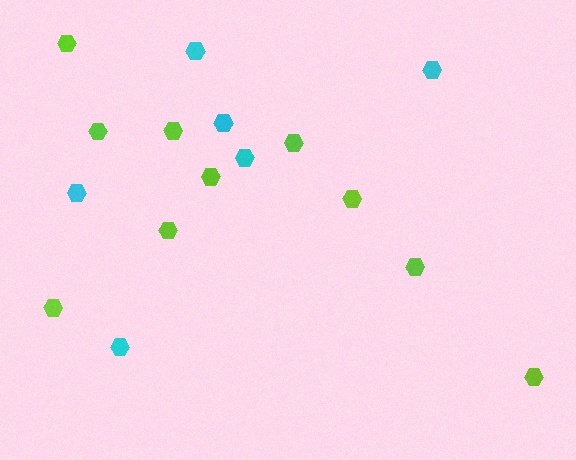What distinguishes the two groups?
There are 2 groups: one group of lime hexagons (10) and one group of cyan hexagons (6).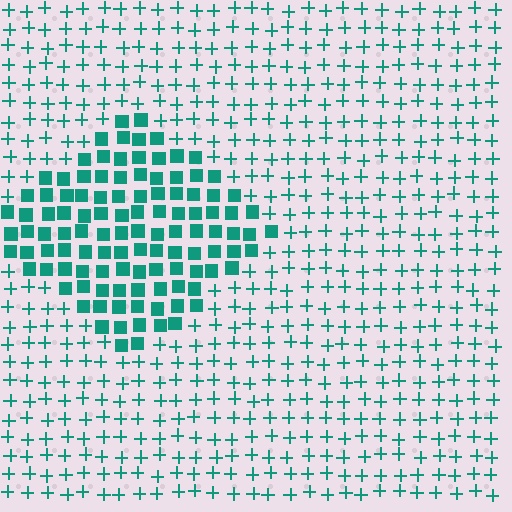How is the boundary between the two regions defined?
The boundary is defined by a change in element shape: squares inside vs. plus signs outside. All elements share the same color and spacing.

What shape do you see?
I see a diamond.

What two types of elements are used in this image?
The image uses squares inside the diamond region and plus signs outside it.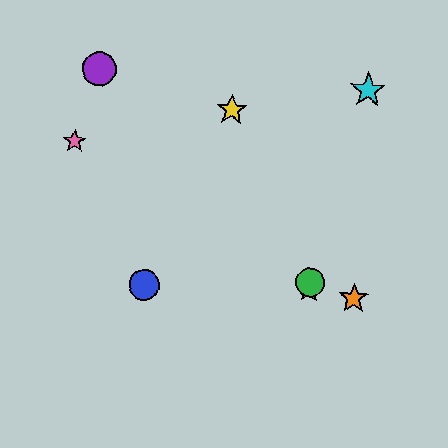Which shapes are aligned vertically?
The red star, the green circle are aligned vertically.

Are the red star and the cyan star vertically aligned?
No, the red star is at x≈309 and the cyan star is at x≈368.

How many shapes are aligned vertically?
2 shapes (the red star, the green circle) are aligned vertically.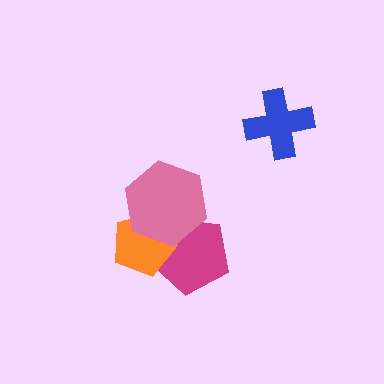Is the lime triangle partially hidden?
Yes, it is partially covered by another shape.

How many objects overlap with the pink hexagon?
3 objects overlap with the pink hexagon.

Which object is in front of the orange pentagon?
The pink hexagon is in front of the orange pentagon.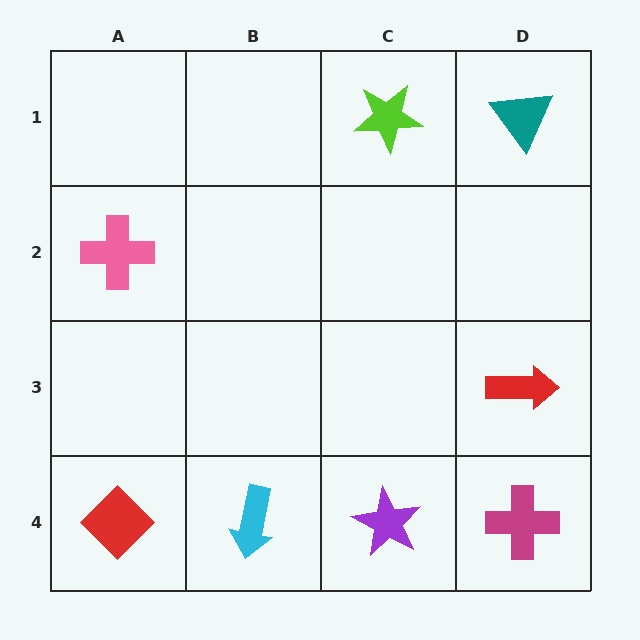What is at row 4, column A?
A red diamond.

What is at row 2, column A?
A pink cross.